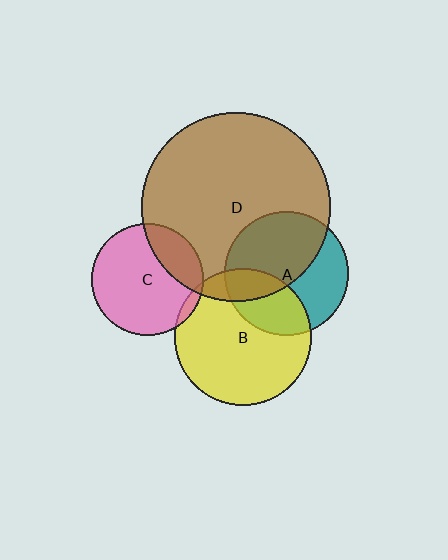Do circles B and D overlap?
Yes.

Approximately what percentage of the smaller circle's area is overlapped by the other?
Approximately 15%.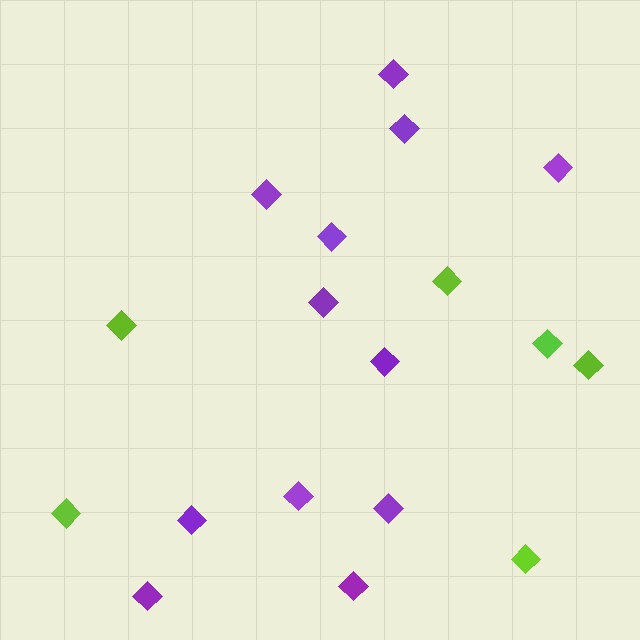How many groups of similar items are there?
There are 2 groups: one group of purple diamonds (12) and one group of lime diamonds (6).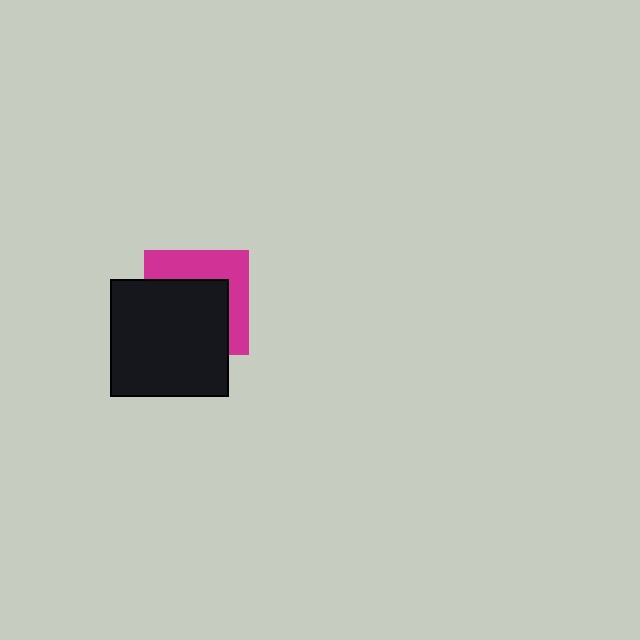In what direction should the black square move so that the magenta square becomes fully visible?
The black square should move toward the lower-left. That is the shortest direction to clear the overlap and leave the magenta square fully visible.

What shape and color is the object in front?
The object in front is a black square.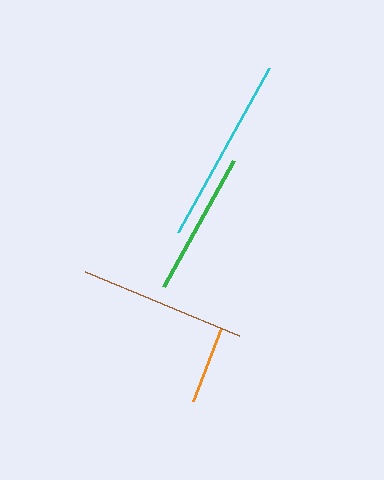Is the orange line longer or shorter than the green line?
The green line is longer than the orange line.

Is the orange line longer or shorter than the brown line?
The brown line is longer than the orange line.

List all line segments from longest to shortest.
From longest to shortest: cyan, brown, green, orange.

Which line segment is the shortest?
The orange line is the shortest at approximately 79 pixels.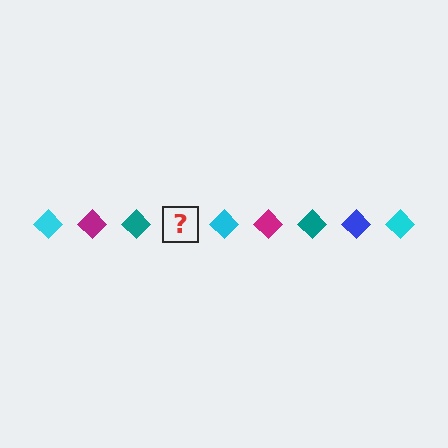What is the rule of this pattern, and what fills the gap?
The rule is that the pattern cycles through cyan, magenta, teal, blue diamonds. The gap should be filled with a blue diamond.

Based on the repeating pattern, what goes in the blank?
The blank should be a blue diamond.